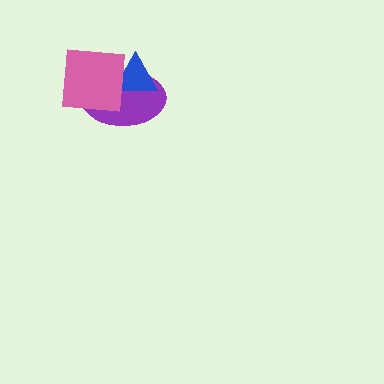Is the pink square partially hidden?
No, no other shape covers it.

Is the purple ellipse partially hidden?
Yes, it is partially covered by another shape.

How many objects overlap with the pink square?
2 objects overlap with the pink square.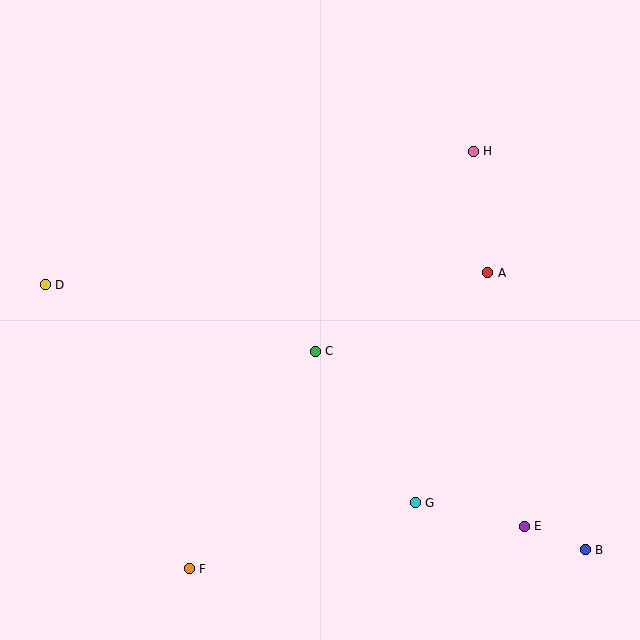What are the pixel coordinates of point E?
Point E is at (524, 526).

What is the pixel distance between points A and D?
The distance between A and D is 443 pixels.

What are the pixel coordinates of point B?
Point B is at (585, 550).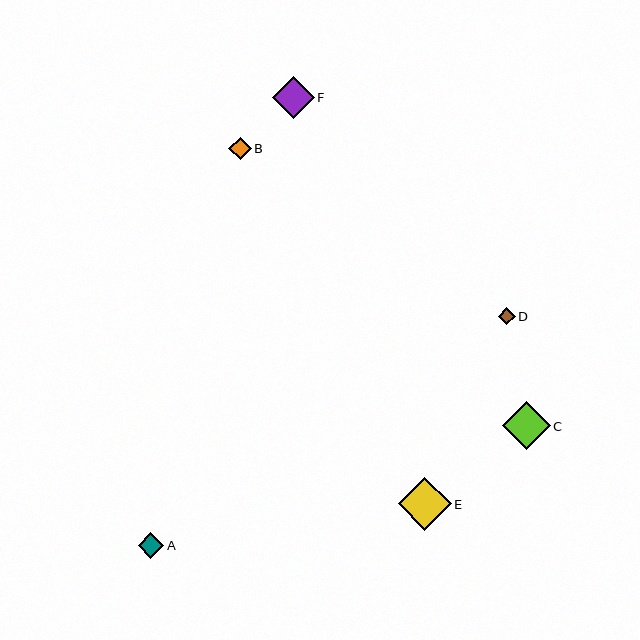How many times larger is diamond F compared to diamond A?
Diamond F is approximately 1.6 times the size of diamond A.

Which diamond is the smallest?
Diamond D is the smallest with a size of approximately 17 pixels.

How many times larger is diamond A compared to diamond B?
Diamond A is approximately 1.1 times the size of diamond B.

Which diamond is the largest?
Diamond E is the largest with a size of approximately 53 pixels.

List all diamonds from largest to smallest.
From largest to smallest: E, C, F, A, B, D.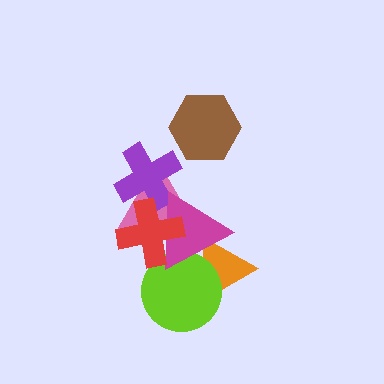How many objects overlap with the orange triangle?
2 objects overlap with the orange triangle.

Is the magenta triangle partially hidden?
Yes, it is partially covered by another shape.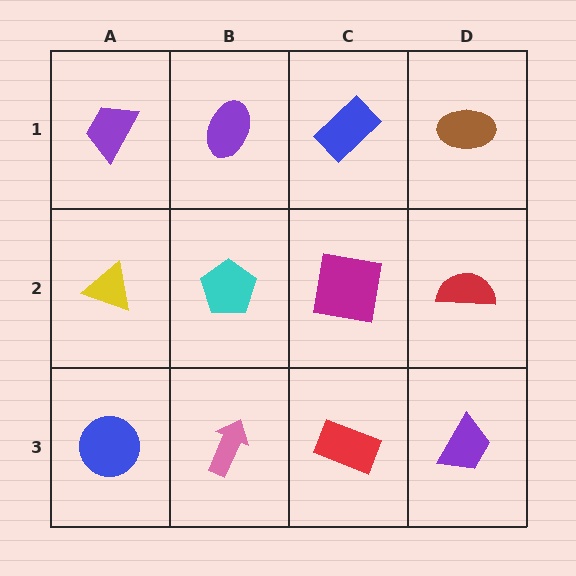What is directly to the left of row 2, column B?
A yellow triangle.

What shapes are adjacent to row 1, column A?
A yellow triangle (row 2, column A), a purple ellipse (row 1, column B).